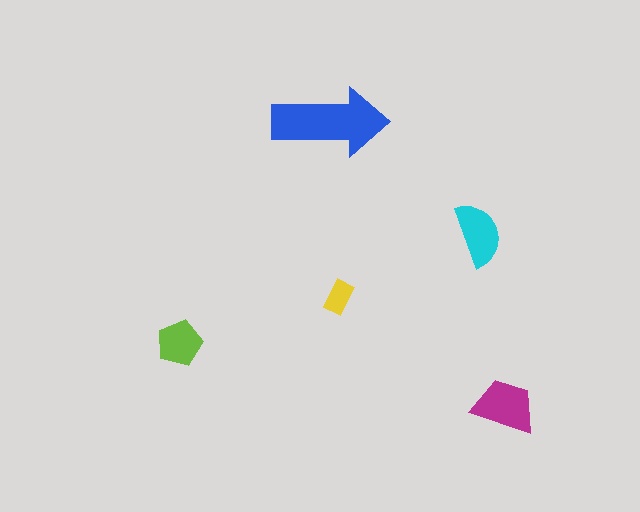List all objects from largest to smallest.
The blue arrow, the magenta trapezoid, the cyan semicircle, the lime pentagon, the yellow rectangle.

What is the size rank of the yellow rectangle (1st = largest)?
5th.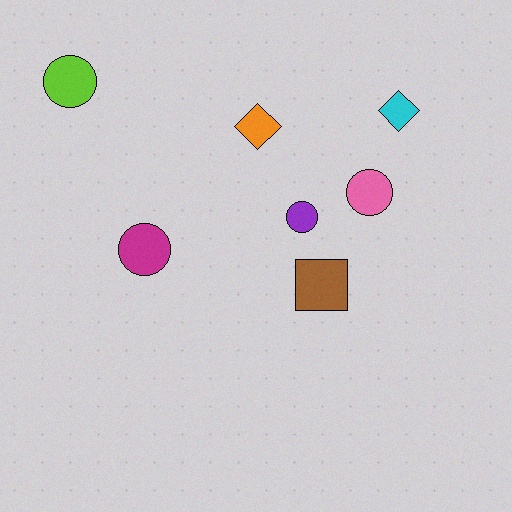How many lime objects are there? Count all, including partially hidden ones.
There is 1 lime object.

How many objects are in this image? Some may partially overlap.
There are 7 objects.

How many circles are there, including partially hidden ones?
There are 4 circles.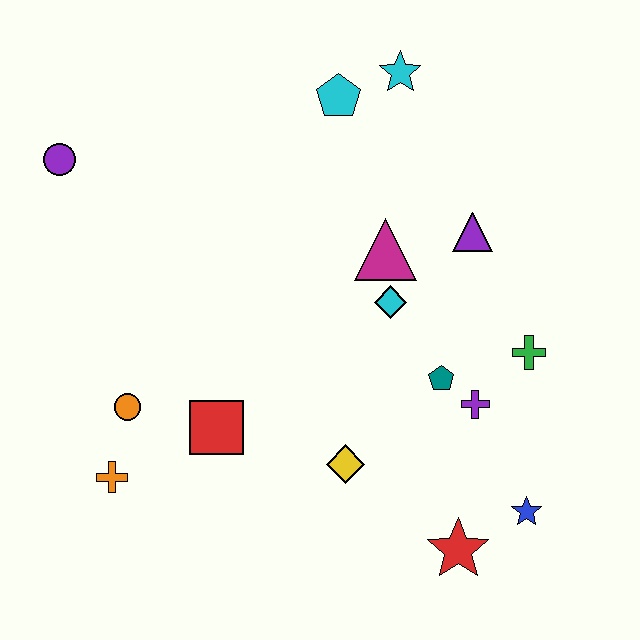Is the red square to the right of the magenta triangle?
No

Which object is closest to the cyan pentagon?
The cyan star is closest to the cyan pentagon.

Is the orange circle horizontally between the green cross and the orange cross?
Yes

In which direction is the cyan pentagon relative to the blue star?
The cyan pentagon is above the blue star.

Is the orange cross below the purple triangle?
Yes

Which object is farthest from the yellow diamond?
The purple circle is farthest from the yellow diamond.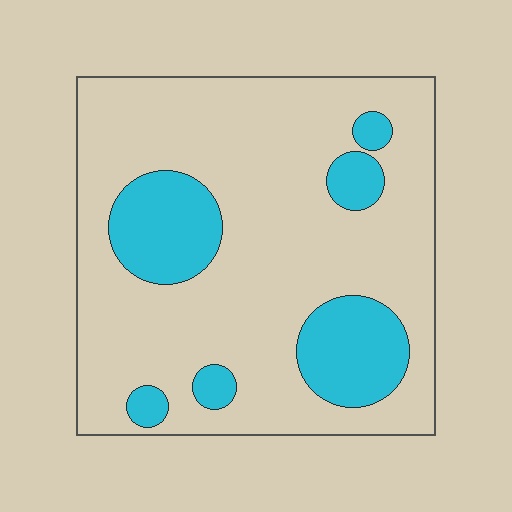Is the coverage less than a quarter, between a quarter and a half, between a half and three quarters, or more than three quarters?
Less than a quarter.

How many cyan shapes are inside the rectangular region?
6.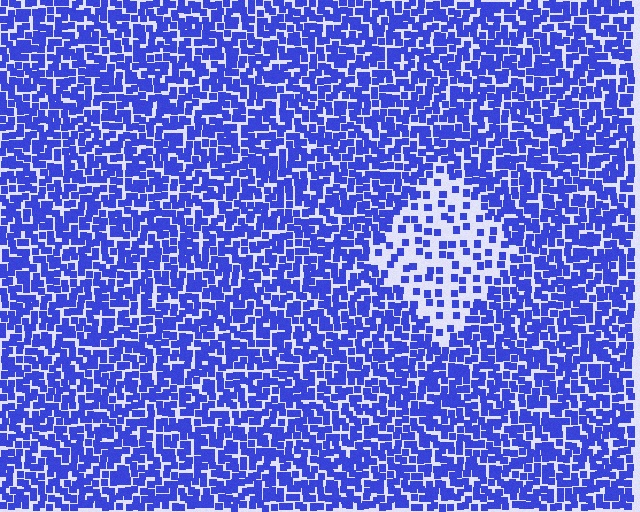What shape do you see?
I see a diamond.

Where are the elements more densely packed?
The elements are more densely packed outside the diamond boundary.